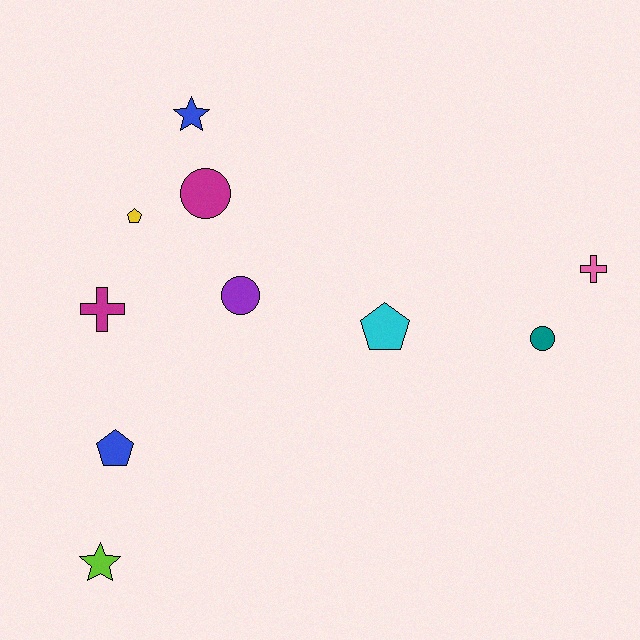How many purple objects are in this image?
There is 1 purple object.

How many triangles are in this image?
There are no triangles.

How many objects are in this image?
There are 10 objects.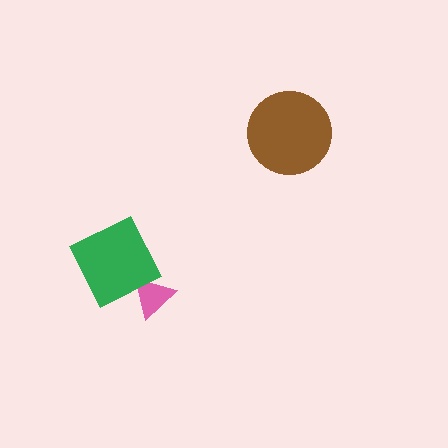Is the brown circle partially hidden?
No, no other shape covers it.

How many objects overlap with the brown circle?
0 objects overlap with the brown circle.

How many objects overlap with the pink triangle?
1 object overlaps with the pink triangle.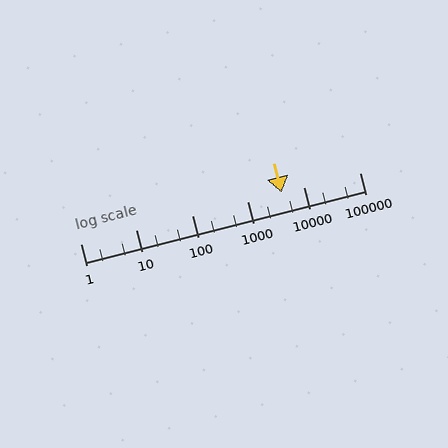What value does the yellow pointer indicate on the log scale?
The pointer indicates approximately 4000.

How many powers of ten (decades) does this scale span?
The scale spans 5 decades, from 1 to 100000.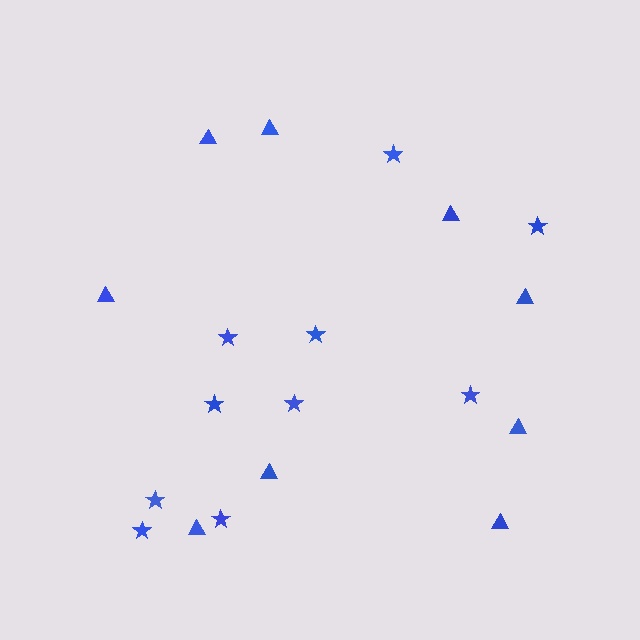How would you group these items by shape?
There are 2 groups: one group of stars (10) and one group of triangles (9).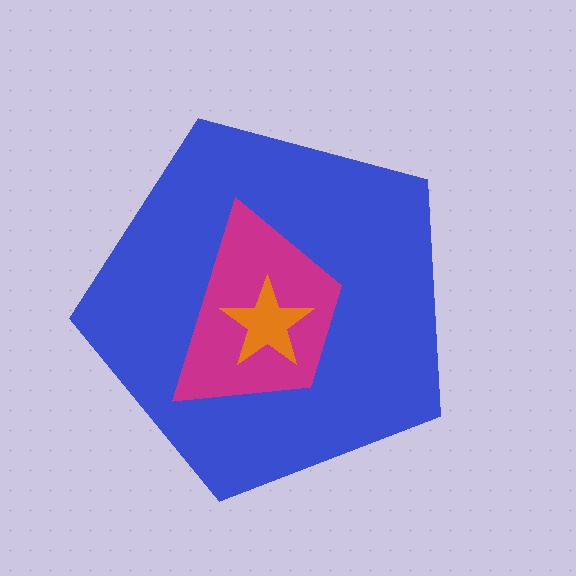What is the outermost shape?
The blue pentagon.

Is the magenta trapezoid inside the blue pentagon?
Yes.